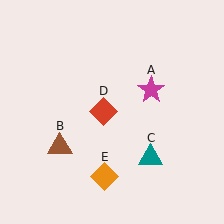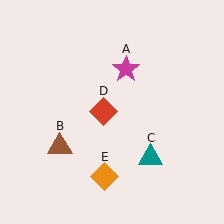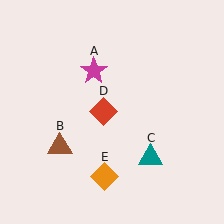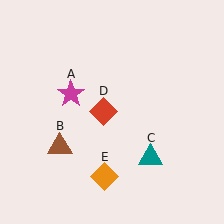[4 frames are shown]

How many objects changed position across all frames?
1 object changed position: magenta star (object A).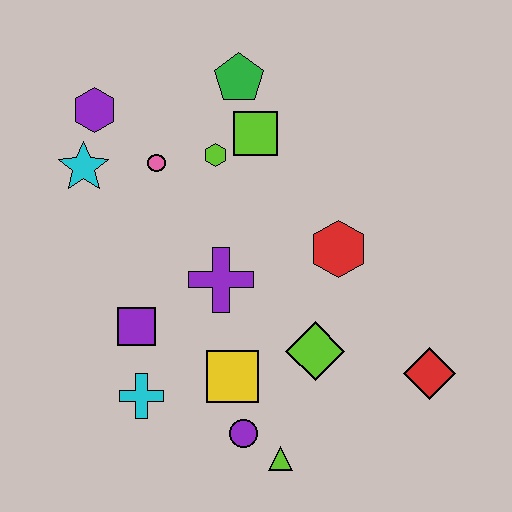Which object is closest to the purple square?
The cyan cross is closest to the purple square.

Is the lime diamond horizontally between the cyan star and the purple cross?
No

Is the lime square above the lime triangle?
Yes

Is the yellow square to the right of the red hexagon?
No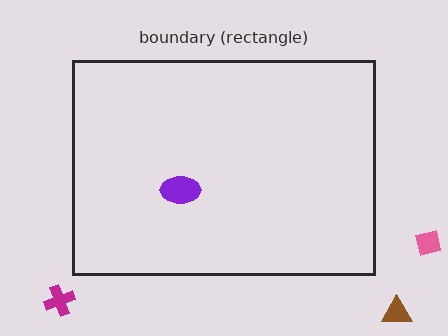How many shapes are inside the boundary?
1 inside, 3 outside.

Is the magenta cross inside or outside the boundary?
Outside.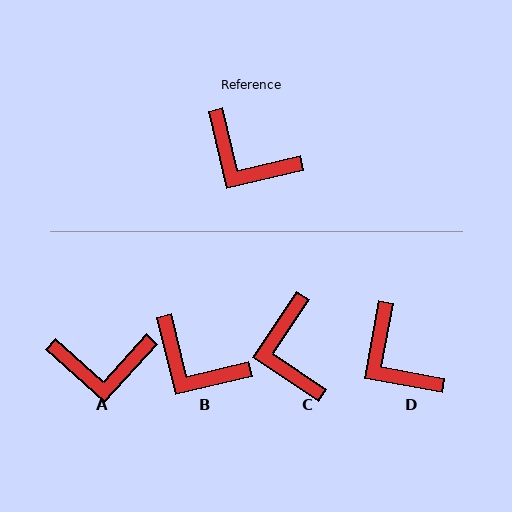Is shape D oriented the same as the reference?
No, it is off by about 24 degrees.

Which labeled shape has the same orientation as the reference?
B.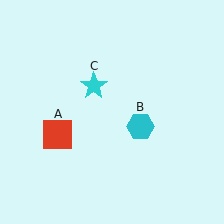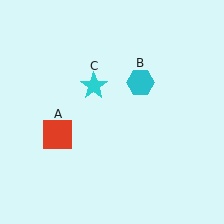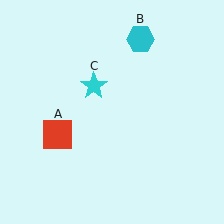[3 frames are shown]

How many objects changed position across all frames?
1 object changed position: cyan hexagon (object B).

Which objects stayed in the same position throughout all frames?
Red square (object A) and cyan star (object C) remained stationary.